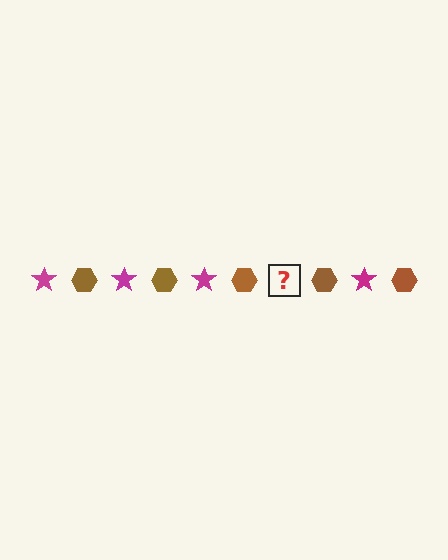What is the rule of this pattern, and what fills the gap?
The rule is that the pattern alternates between magenta star and brown hexagon. The gap should be filled with a magenta star.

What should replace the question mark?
The question mark should be replaced with a magenta star.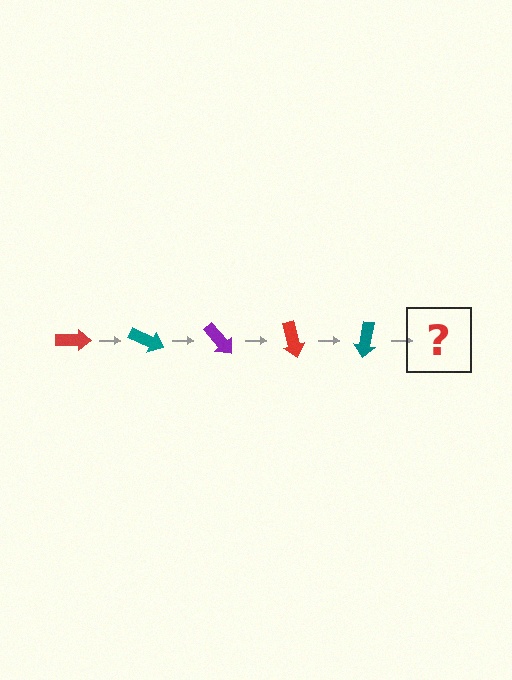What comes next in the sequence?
The next element should be a purple arrow, rotated 125 degrees from the start.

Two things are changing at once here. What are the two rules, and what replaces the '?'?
The two rules are that it rotates 25 degrees each step and the color cycles through red, teal, and purple. The '?' should be a purple arrow, rotated 125 degrees from the start.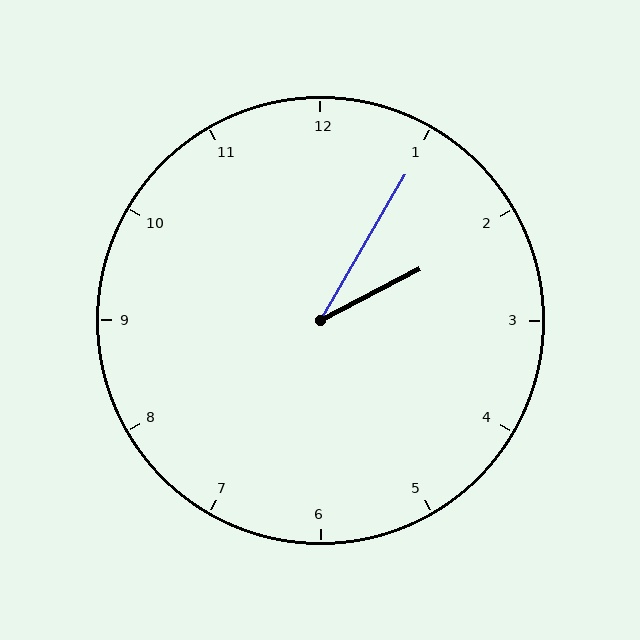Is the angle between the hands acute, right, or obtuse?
It is acute.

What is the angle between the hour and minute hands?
Approximately 32 degrees.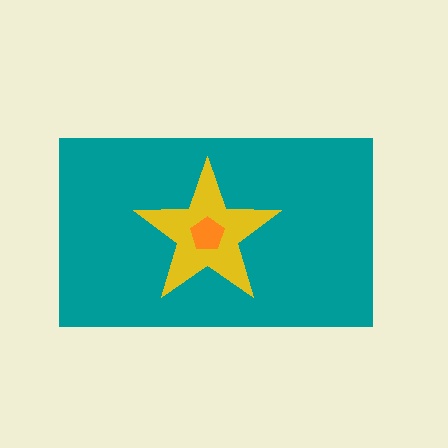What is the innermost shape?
The orange pentagon.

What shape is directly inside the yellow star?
The orange pentagon.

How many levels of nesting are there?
3.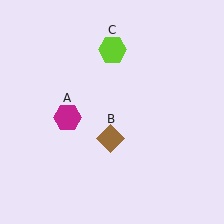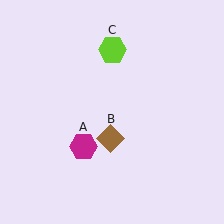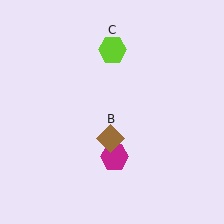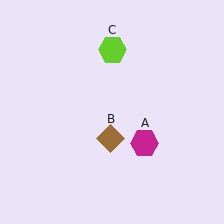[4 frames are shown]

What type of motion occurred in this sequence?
The magenta hexagon (object A) rotated counterclockwise around the center of the scene.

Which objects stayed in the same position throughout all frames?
Brown diamond (object B) and lime hexagon (object C) remained stationary.